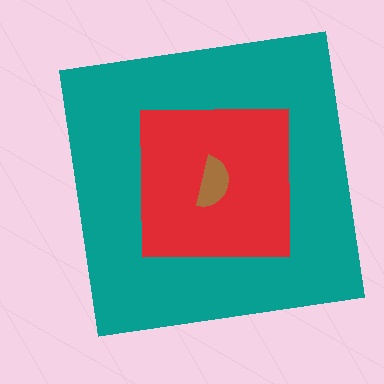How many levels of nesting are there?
3.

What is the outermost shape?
The teal square.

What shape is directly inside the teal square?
The red square.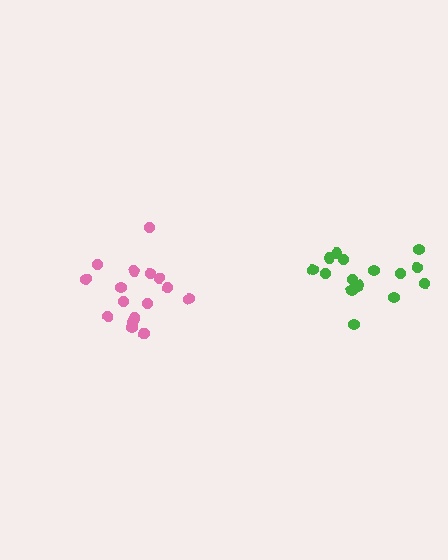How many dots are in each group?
Group 1: 17 dots, Group 2: 15 dots (32 total).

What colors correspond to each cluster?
The clusters are colored: pink, green.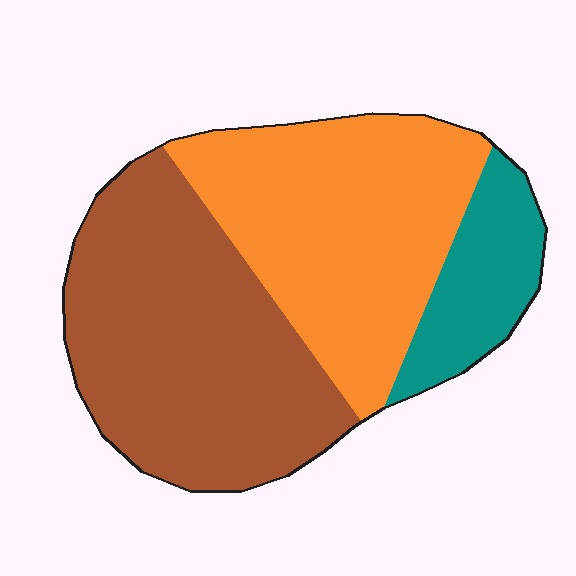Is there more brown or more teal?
Brown.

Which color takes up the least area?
Teal, at roughly 15%.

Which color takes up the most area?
Brown, at roughly 45%.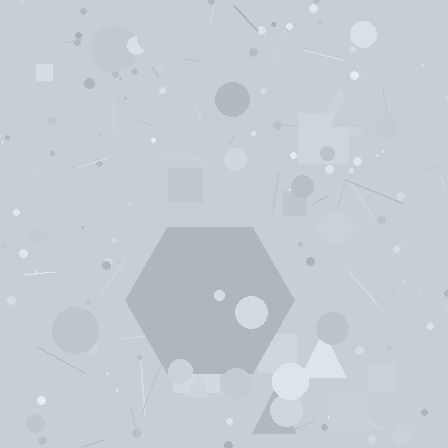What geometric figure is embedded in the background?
A hexagon is embedded in the background.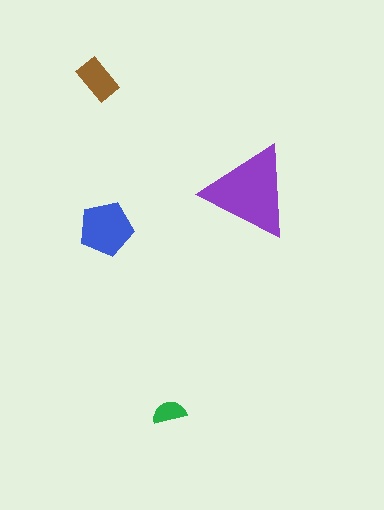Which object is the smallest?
The green semicircle.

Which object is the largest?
The purple triangle.